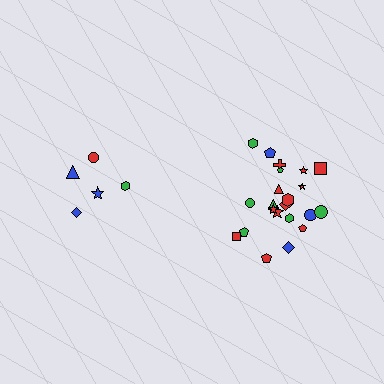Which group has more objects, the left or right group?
The right group.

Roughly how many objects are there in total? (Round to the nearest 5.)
Roughly 25 objects in total.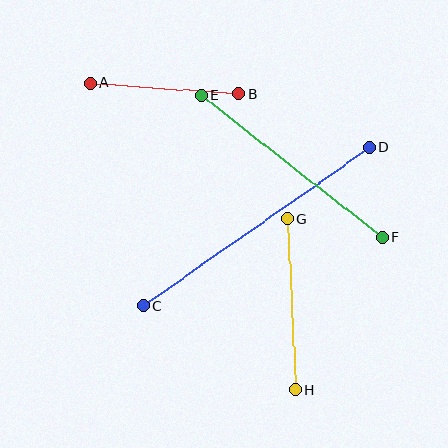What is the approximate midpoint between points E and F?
The midpoint is at approximately (292, 167) pixels.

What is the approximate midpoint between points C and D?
The midpoint is at approximately (256, 227) pixels.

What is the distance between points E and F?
The distance is approximately 230 pixels.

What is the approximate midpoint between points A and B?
The midpoint is at approximately (165, 88) pixels.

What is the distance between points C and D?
The distance is approximately 276 pixels.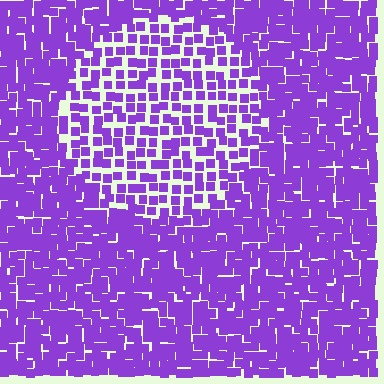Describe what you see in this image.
The image contains small purple elements arranged at two different densities. A circle-shaped region is visible where the elements are less densely packed than the surrounding area.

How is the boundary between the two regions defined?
The boundary is defined by a change in element density (approximately 1.9x ratio). All elements are the same color, size, and shape.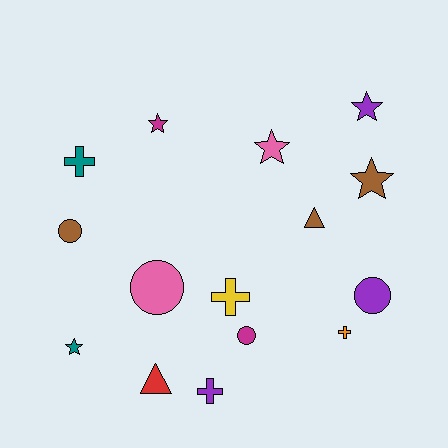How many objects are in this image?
There are 15 objects.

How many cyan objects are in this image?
There are no cyan objects.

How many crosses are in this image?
There are 4 crosses.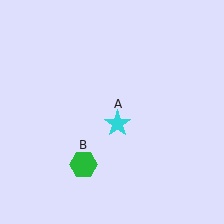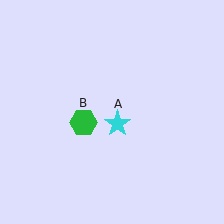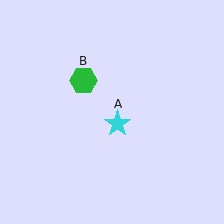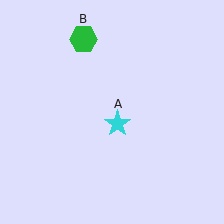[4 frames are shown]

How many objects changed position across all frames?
1 object changed position: green hexagon (object B).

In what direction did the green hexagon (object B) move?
The green hexagon (object B) moved up.